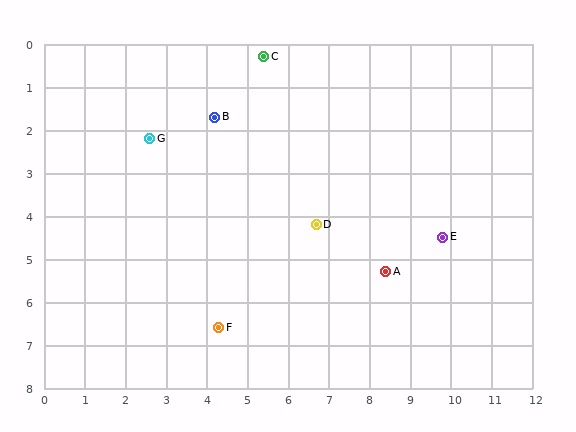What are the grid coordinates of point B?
Point B is at approximately (4.2, 1.7).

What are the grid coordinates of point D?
Point D is at approximately (6.7, 4.2).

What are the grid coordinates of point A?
Point A is at approximately (8.4, 5.3).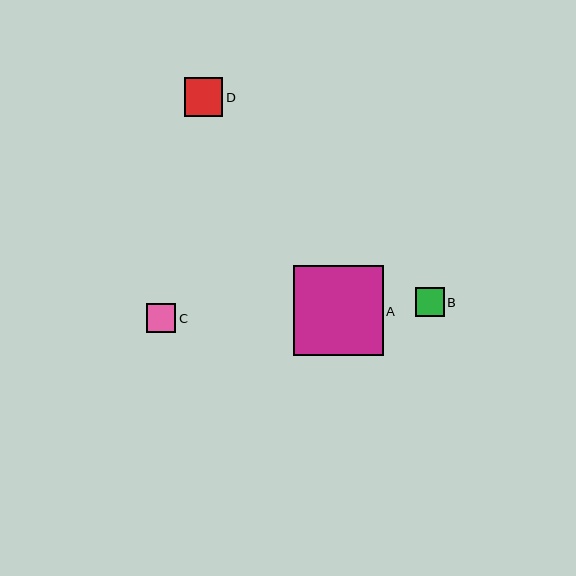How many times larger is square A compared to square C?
Square A is approximately 3.1 times the size of square C.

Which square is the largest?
Square A is the largest with a size of approximately 89 pixels.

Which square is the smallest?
Square B is the smallest with a size of approximately 29 pixels.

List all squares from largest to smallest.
From largest to smallest: A, D, C, B.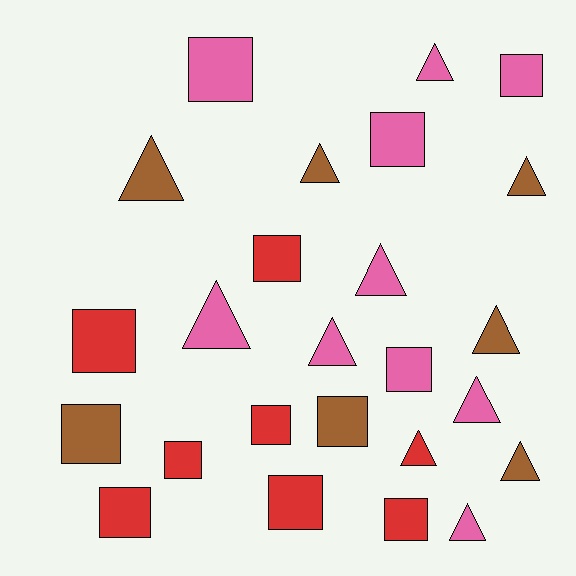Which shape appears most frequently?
Square, with 13 objects.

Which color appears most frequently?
Pink, with 10 objects.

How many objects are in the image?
There are 25 objects.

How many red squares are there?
There are 7 red squares.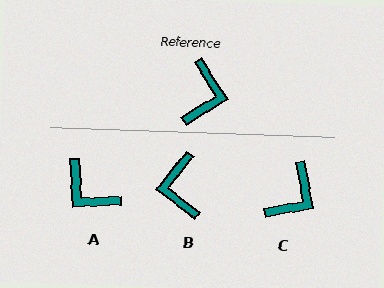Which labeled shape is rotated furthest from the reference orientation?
B, about 160 degrees away.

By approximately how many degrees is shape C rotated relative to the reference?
Approximately 21 degrees clockwise.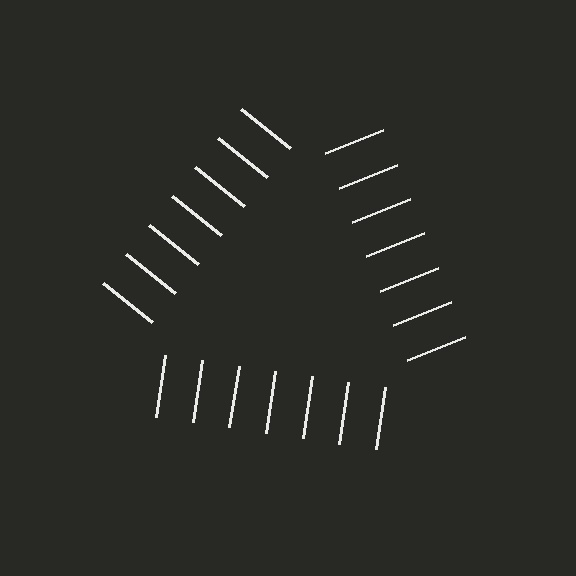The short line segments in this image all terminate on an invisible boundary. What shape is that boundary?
An illusory triangle — the line segments terminate on its edges but no continuous stroke is drawn.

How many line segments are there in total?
21 — 7 along each of the 3 edges.